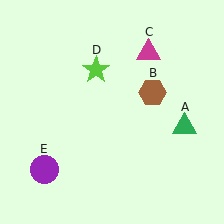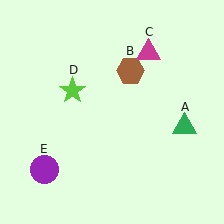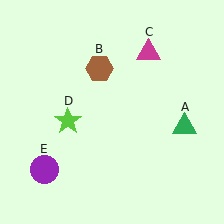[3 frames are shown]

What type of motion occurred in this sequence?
The brown hexagon (object B), lime star (object D) rotated counterclockwise around the center of the scene.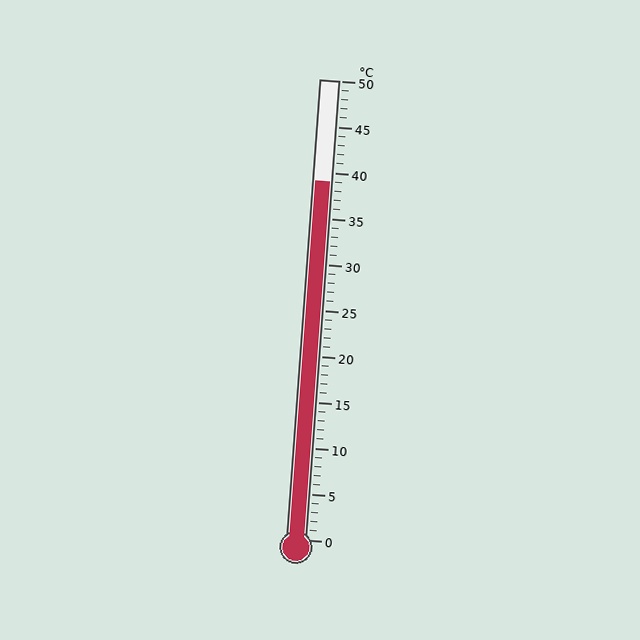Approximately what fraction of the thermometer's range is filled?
The thermometer is filled to approximately 80% of its range.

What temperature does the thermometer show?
The thermometer shows approximately 39°C.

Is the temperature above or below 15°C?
The temperature is above 15°C.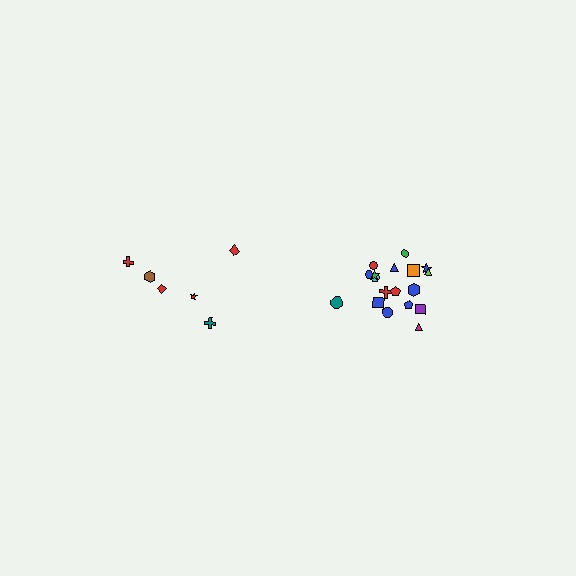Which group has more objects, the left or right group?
The right group.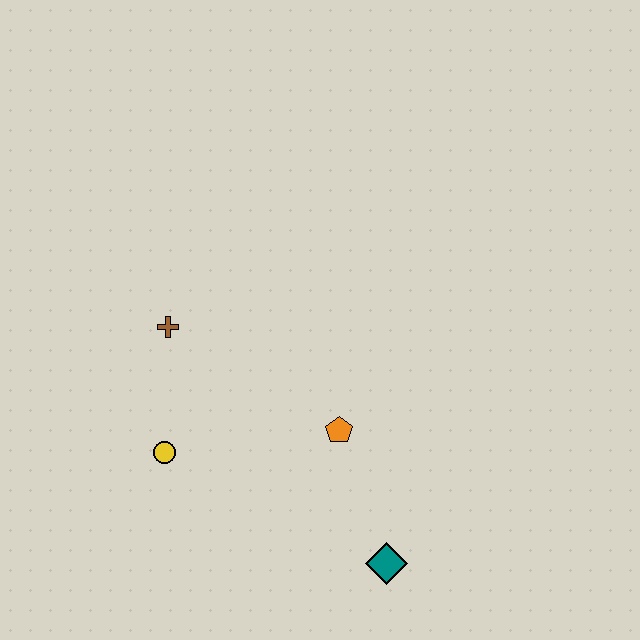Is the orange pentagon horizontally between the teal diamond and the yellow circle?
Yes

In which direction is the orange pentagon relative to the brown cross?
The orange pentagon is to the right of the brown cross.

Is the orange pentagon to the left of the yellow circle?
No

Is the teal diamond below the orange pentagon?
Yes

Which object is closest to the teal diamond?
The orange pentagon is closest to the teal diamond.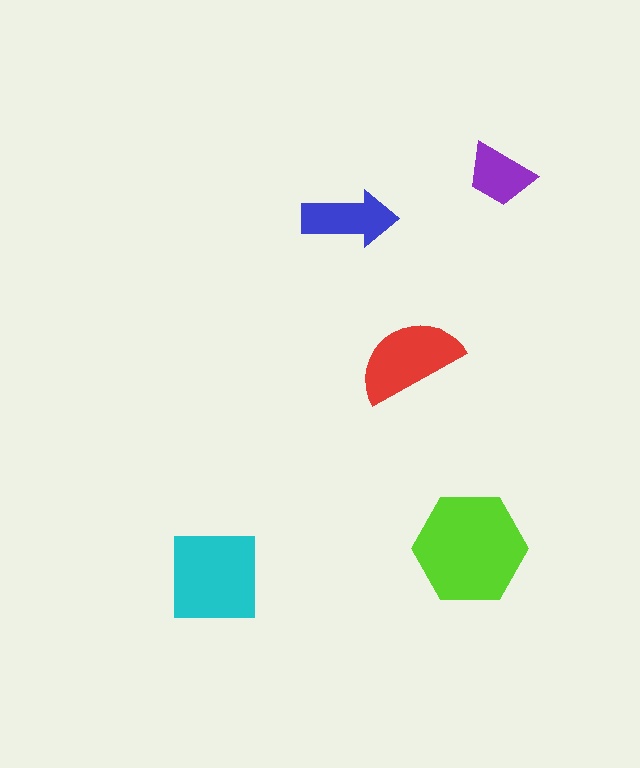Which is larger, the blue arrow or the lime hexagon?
The lime hexagon.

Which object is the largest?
The lime hexagon.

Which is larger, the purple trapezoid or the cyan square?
The cyan square.